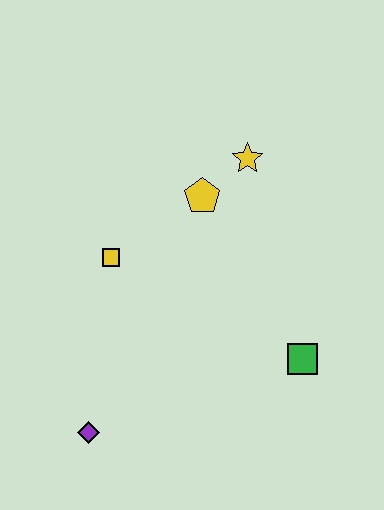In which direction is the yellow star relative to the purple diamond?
The yellow star is above the purple diamond.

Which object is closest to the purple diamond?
The yellow square is closest to the purple diamond.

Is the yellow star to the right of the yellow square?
Yes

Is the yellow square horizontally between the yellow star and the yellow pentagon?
No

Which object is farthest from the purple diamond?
The yellow star is farthest from the purple diamond.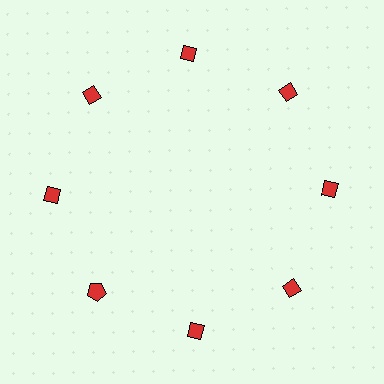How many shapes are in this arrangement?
There are 8 shapes arranged in a ring pattern.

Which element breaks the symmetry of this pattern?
The red pentagon at roughly the 8 o'clock position breaks the symmetry. All other shapes are red diamonds.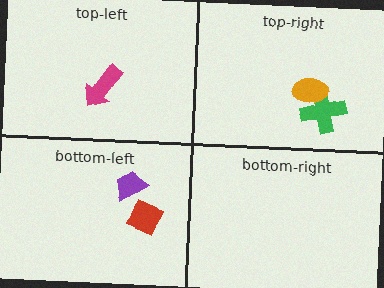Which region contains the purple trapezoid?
The bottom-left region.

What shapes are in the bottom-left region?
The red diamond, the purple trapezoid.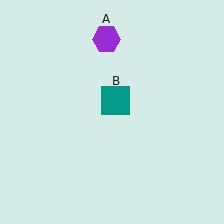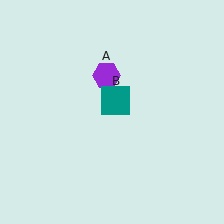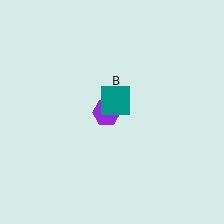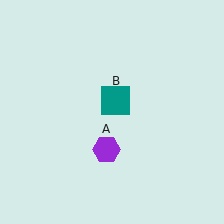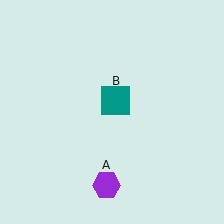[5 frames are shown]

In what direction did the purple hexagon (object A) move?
The purple hexagon (object A) moved down.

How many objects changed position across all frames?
1 object changed position: purple hexagon (object A).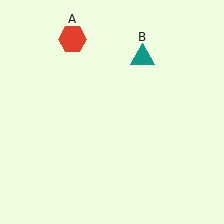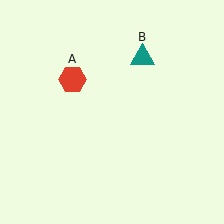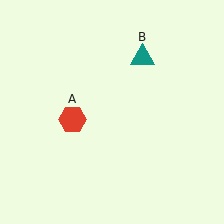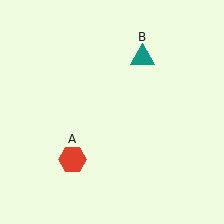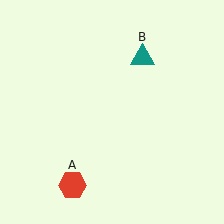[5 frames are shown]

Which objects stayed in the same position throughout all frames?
Teal triangle (object B) remained stationary.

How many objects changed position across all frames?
1 object changed position: red hexagon (object A).